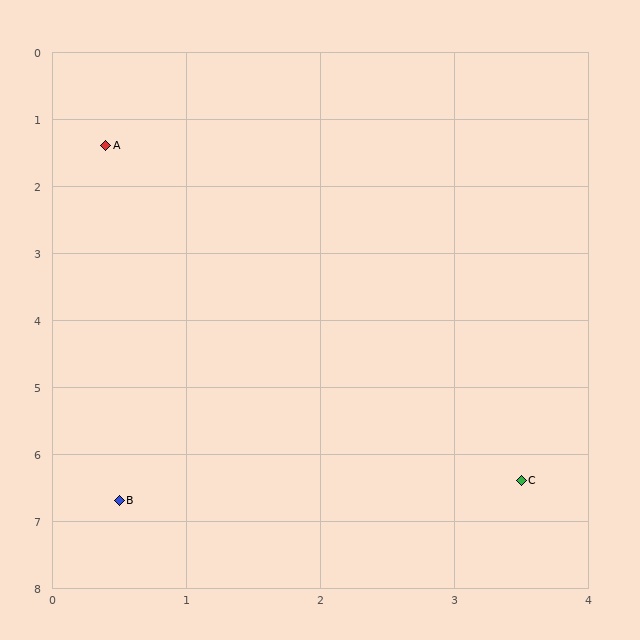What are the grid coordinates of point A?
Point A is at approximately (0.4, 1.4).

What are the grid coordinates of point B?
Point B is at approximately (0.5, 6.7).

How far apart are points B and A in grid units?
Points B and A are about 5.3 grid units apart.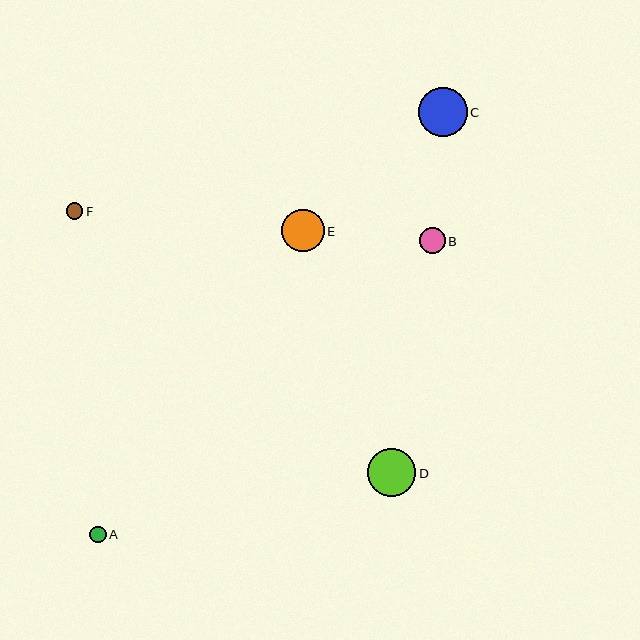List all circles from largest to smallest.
From largest to smallest: C, D, E, B, A, F.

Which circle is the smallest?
Circle F is the smallest with a size of approximately 16 pixels.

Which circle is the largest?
Circle C is the largest with a size of approximately 49 pixels.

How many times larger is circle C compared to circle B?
Circle C is approximately 1.9 times the size of circle B.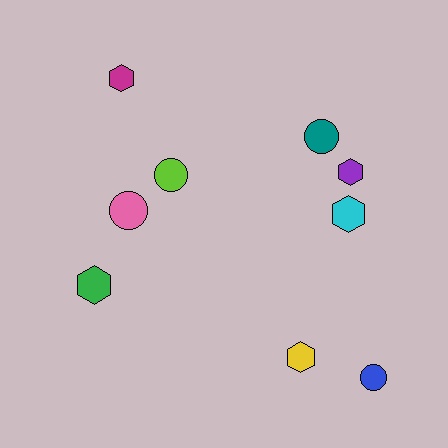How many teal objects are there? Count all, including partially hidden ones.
There is 1 teal object.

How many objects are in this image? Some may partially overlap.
There are 9 objects.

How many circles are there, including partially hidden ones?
There are 4 circles.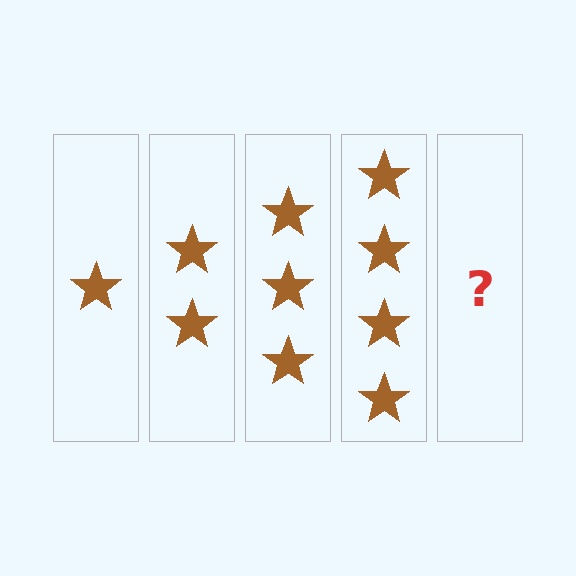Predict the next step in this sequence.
The next step is 5 stars.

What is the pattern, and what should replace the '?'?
The pattern is that each step adds one more star. The '?' should be 5 stars.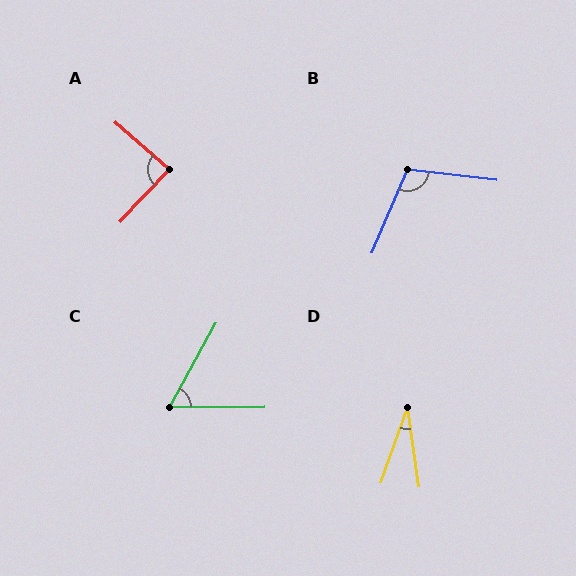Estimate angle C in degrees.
Approximately 61 degrees.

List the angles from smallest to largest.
D (28°), C (61°), A (89°), B (106°).